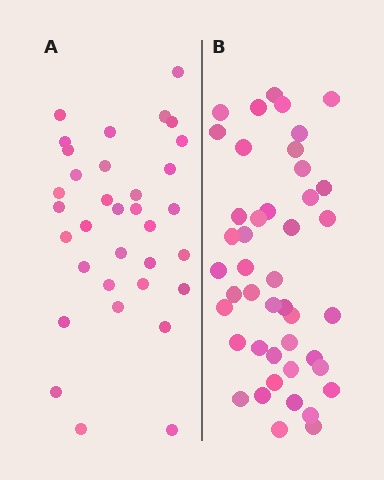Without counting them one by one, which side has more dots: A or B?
Region B (the right region) has more dots.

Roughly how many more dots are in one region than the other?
Region B has roughly 10 or so more dots than region A.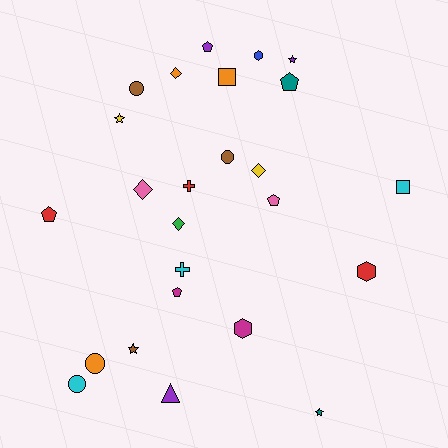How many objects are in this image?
There are 25 objects.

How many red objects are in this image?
There are 3 red objects.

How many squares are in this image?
There are 2 squares.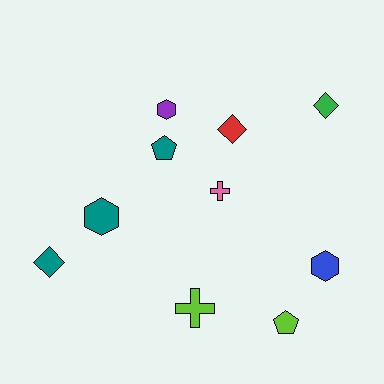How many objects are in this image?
There are 10 objects.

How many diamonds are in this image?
There are 3 diamonds.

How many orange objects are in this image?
There are no orange objects.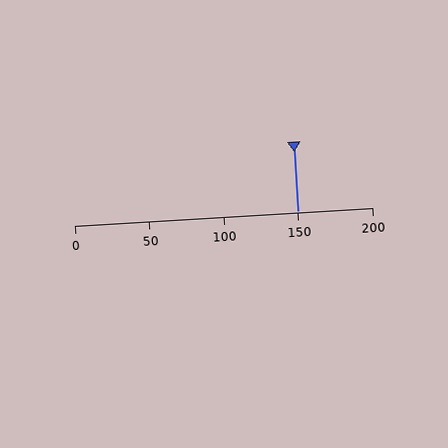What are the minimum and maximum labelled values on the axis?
The axis runs from 0 to 200.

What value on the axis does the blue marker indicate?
The marker indicates approximately 150.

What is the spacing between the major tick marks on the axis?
The major ticks are spaced 50 apart.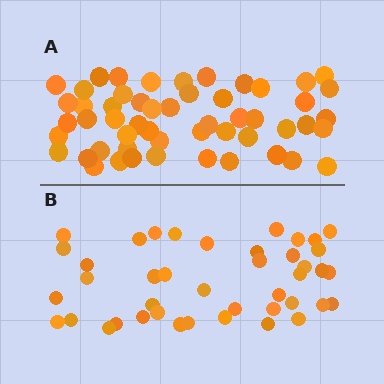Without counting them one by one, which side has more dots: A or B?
Region A (the top region) has more dots.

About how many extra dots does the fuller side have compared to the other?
Region A has roughly 12 or so more dots than region B.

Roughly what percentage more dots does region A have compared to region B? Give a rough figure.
About 25% more.